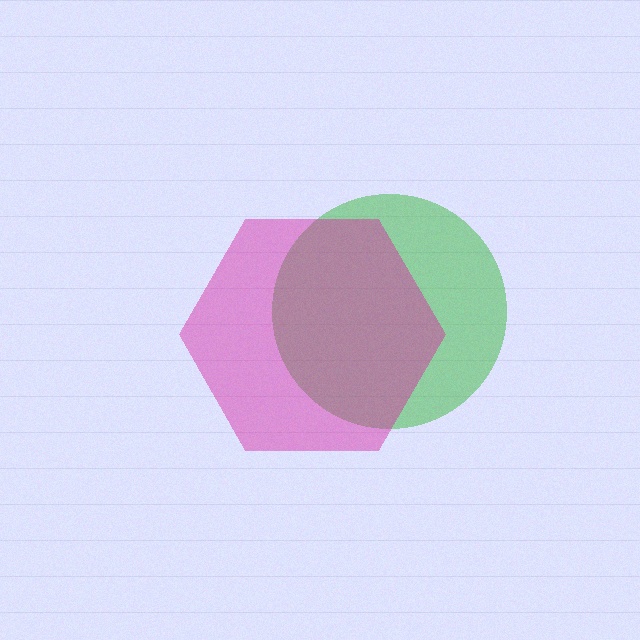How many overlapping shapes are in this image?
There are 2 overlapping shapes in the image.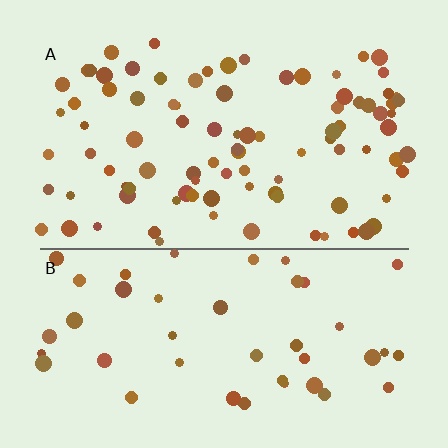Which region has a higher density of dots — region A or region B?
A (the top).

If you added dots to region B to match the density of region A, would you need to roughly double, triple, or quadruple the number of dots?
Approximately double.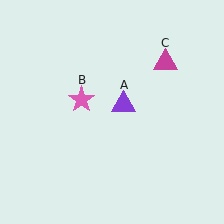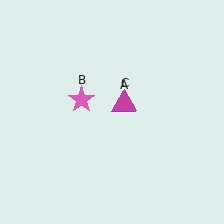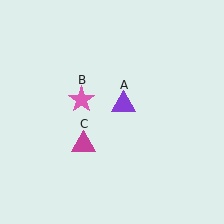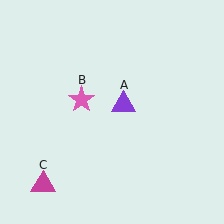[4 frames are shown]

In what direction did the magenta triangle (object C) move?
The magenta triangle (object C) moved down and to the left.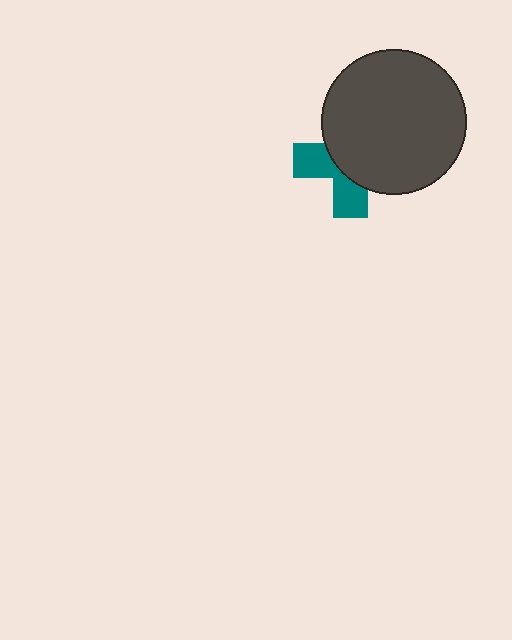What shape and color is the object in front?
The object in front is a dark gray circle.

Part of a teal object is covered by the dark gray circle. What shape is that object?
It is a cross.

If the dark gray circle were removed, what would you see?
You would see the complete teal cross.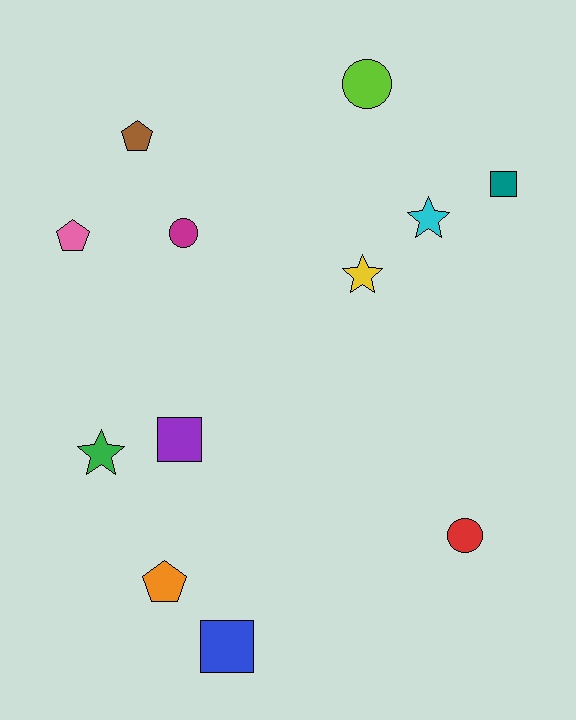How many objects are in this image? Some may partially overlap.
There are 12 objects.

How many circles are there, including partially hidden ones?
There are 3 circles.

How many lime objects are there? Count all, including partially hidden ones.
There is 1 lime object.